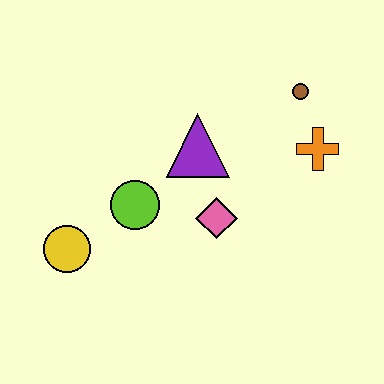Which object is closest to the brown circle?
The orange cross is closest to the brown circle.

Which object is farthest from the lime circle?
The brown circle is farthest from the lime circle.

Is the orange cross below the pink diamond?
No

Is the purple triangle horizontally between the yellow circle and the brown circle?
Yes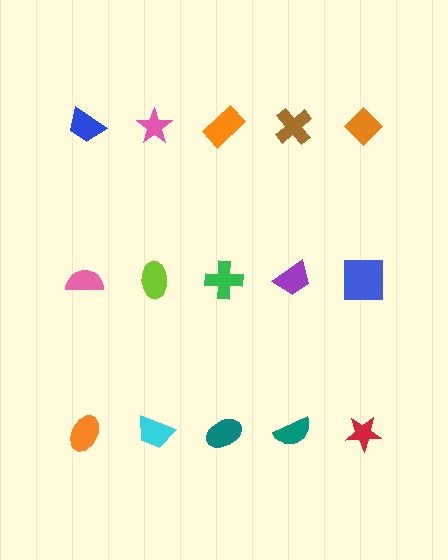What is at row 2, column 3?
A green cross.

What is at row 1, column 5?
An orange diamond.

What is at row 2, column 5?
A blue square.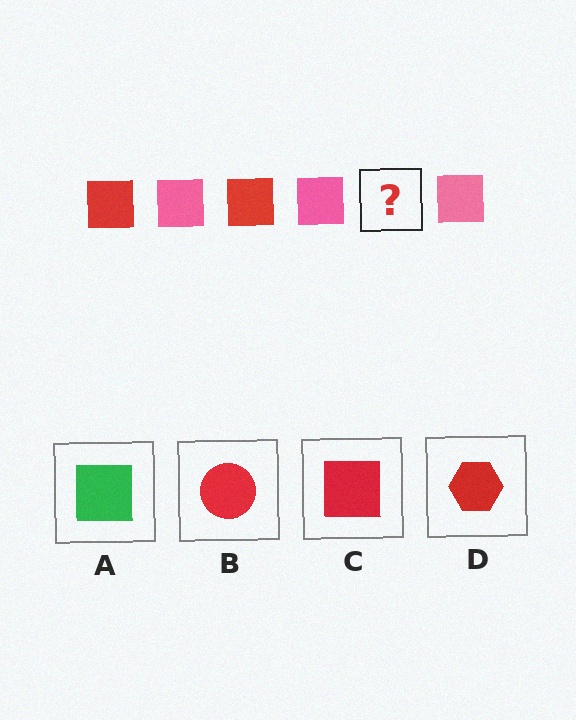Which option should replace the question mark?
Option C.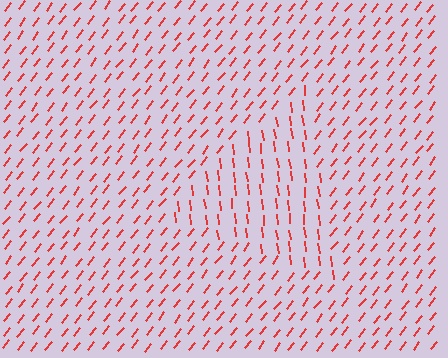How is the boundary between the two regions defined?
The boundary is defined purely by a change in line orientation (approximately 45 degrees difference). All lines are the same color and thickness.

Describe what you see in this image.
The image is filled with small red line segments. A triangle region in the image has lines oriented differently from the surrounding lines, creating a visible texture boundary.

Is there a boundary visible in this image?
Yes, there is a texture boundary formed by a change in line orientation.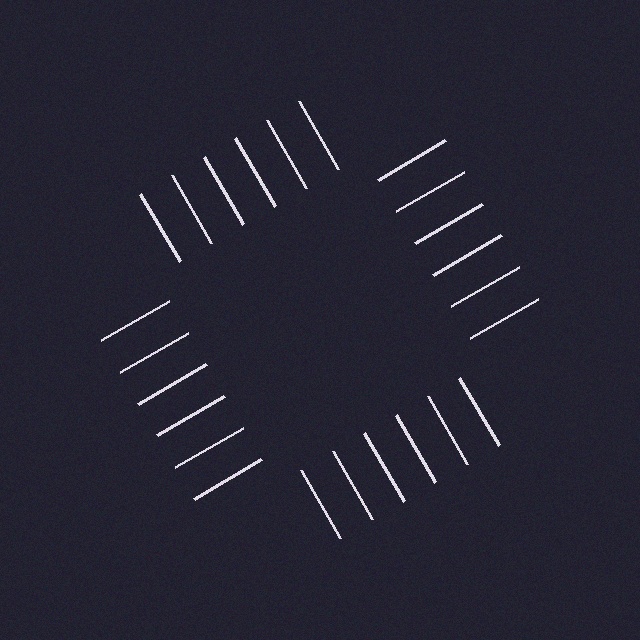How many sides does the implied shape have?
4 sides — the line-ends trace a square.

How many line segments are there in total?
24 — 6 along each of the 4 edges.